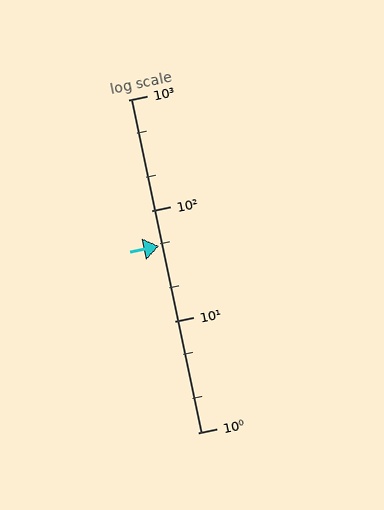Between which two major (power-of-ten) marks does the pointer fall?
The pointer is between 10 and 100.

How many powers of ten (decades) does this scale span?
The scale spans 3 decades, from 1 to 1000.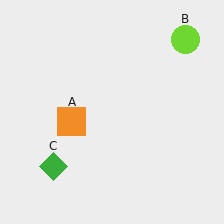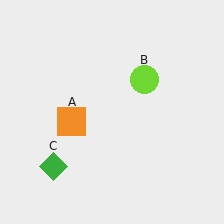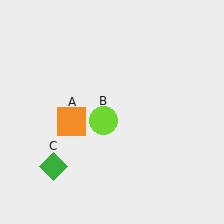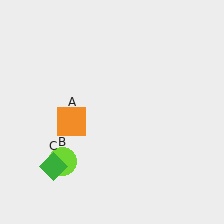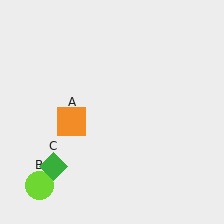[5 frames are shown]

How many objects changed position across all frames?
1 object changed position: lime circle (object B).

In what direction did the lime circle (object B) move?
The lime circle (object B) moved down and to the left.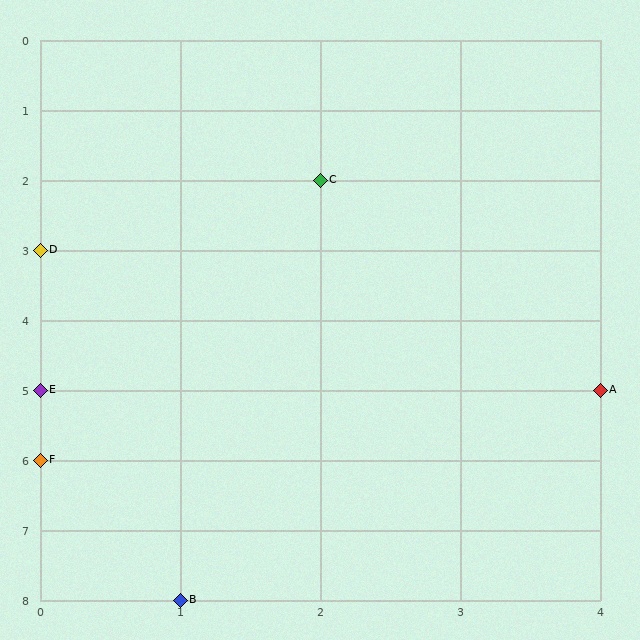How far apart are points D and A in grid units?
Points D and A are 4 columns and 2 rows apart (about 4.5 grid units diagonally).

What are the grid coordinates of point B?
Point B is at grid coordinates (1, 8).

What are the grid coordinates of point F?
Point F is at grid coordinates (0, 6).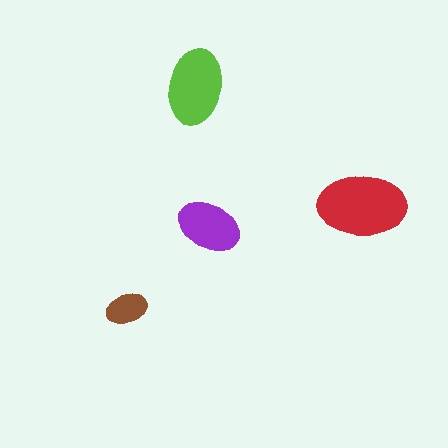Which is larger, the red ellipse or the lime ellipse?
The red one.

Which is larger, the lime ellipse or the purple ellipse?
The lime one.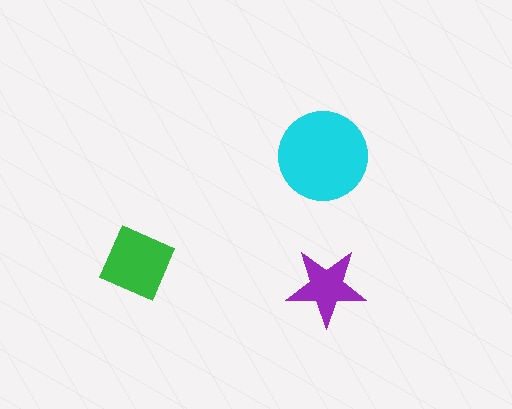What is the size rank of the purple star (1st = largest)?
3rd.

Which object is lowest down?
The purple star is bottommost.